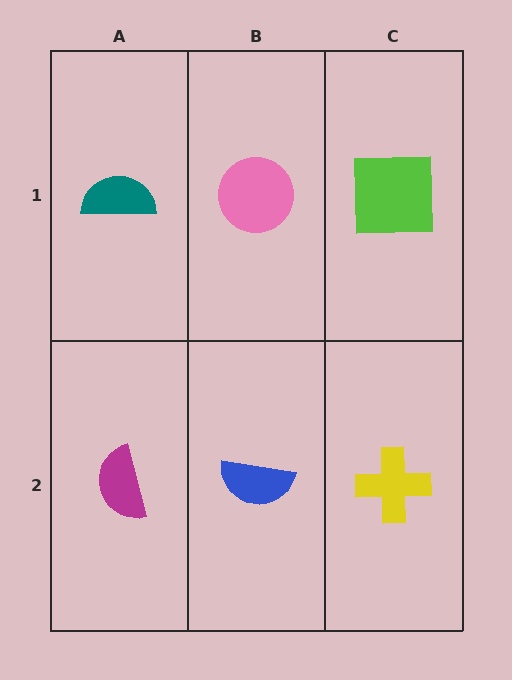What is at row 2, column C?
A yellow cross.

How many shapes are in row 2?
3 shapes.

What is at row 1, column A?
A teal semicircle.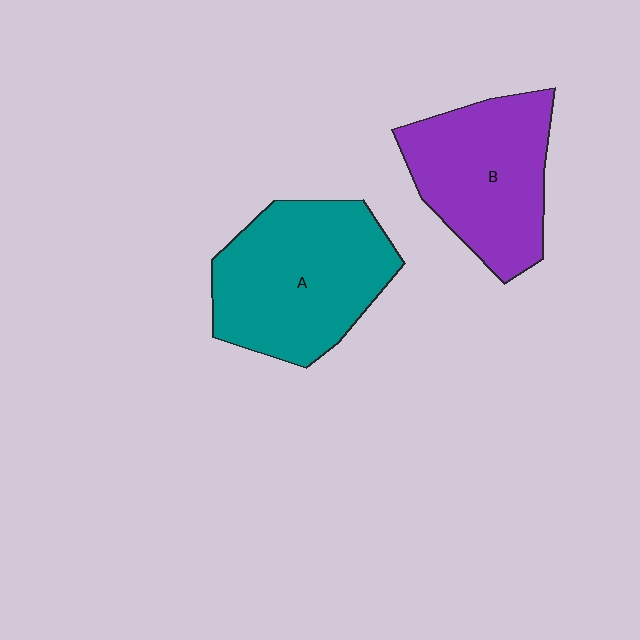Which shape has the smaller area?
Shape B (purple).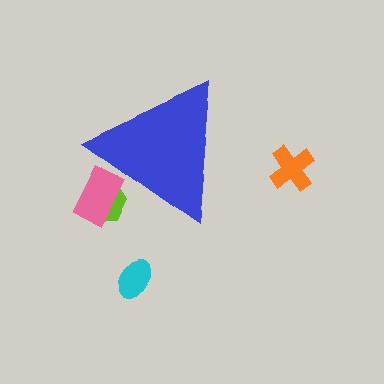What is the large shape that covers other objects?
A blue triangle.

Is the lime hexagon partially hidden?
Yes, the lime hexagon is partially hidden behind the blue triangle.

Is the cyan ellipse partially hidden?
No, the cyan ellipse is fully visible.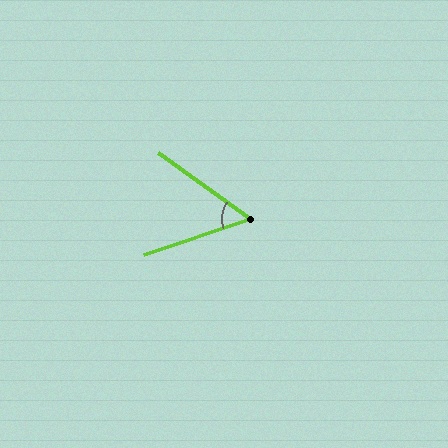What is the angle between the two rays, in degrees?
Approximately 54 degrees.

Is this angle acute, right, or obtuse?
It is acute.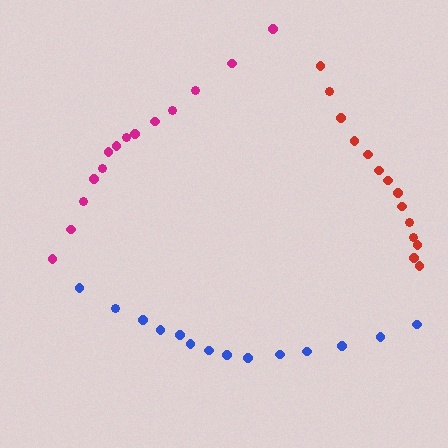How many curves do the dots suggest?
There are 3 distinct paths.